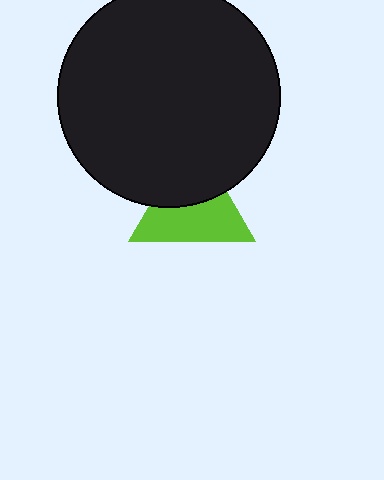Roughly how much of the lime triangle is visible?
About half of it is visible (roughly 57%).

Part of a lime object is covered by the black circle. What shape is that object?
It is a triangle.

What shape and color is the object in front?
The object in front is a black circle.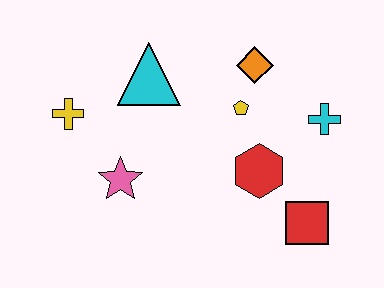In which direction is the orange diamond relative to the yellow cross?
The orange diamond is to the right of the yellow cross.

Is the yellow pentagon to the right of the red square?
No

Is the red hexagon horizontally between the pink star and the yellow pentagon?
No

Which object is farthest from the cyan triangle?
The red square is farthest from the cyan triangle.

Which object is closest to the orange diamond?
The yellow pentagon is closest to the orange diamond.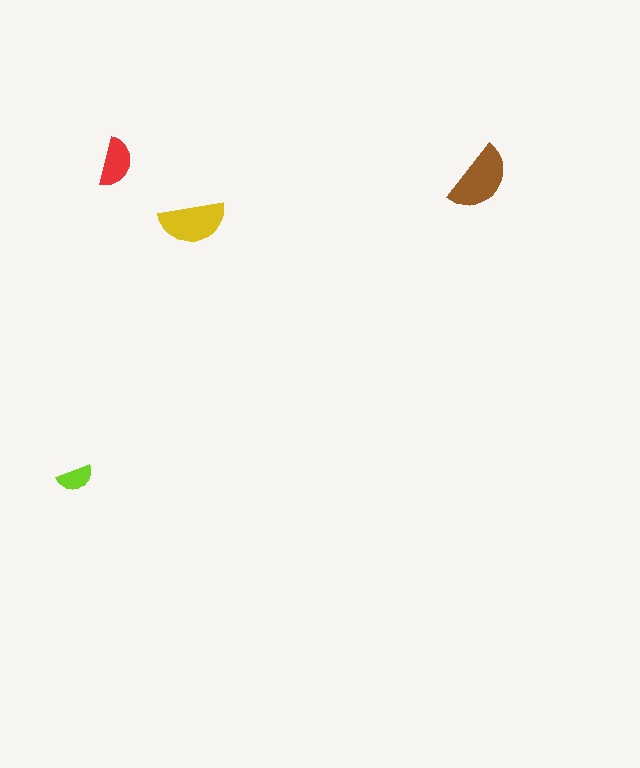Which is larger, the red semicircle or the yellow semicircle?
The yellow one.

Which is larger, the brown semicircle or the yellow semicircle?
The brown one.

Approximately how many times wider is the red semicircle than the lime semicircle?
About 1.5 times wider.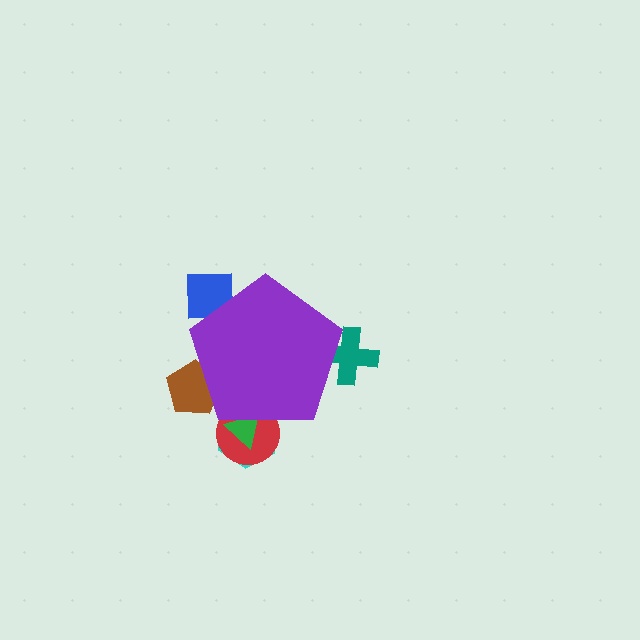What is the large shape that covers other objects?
A purple pentagon.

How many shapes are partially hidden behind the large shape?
6 shapes are partially hidden.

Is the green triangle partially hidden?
Yes, the green triangle is partially hidden behind the purple pentagon.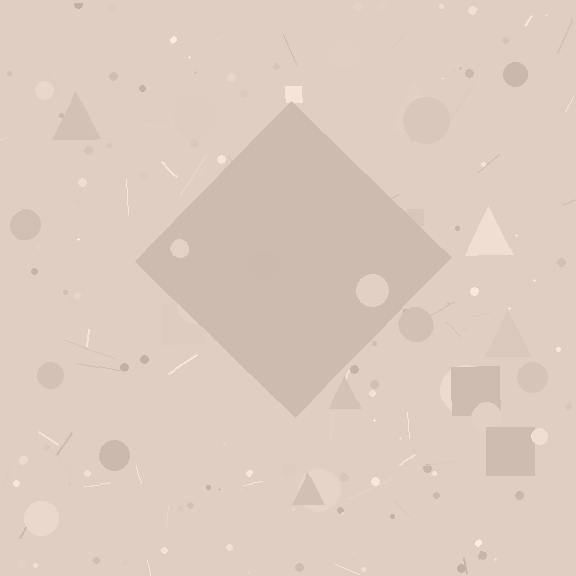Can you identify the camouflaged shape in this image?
The camouflaged shape is a diamond.